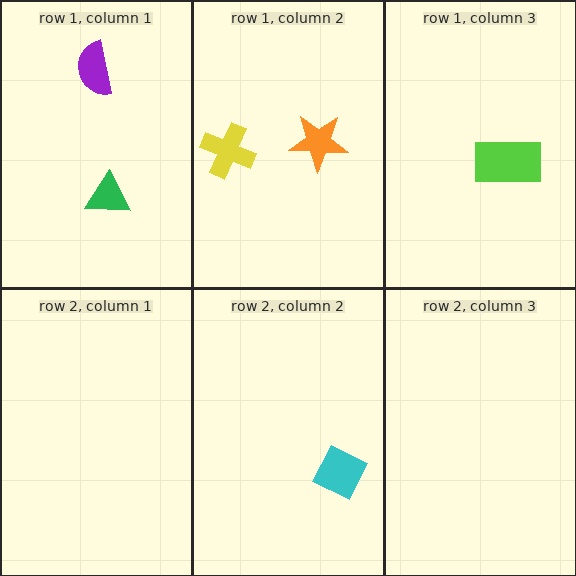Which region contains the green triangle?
The row 1, column 1 region.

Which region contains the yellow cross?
The row 1, column 2 region.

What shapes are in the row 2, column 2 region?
The cyan diamond.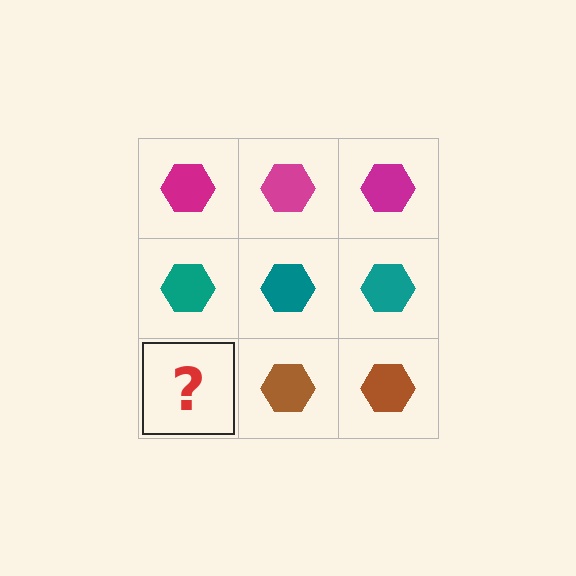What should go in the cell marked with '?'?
The missing cell should contain a brown hexagon.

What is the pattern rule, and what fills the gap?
The rule is that each row has a consistent color. The gap should be filled with a brown hexagon.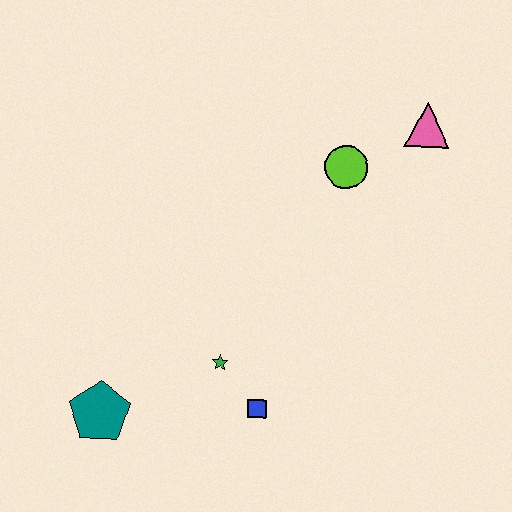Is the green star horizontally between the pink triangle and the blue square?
No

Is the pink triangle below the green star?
No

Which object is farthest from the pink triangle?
The teal pentagon is farthest from the pink triangle.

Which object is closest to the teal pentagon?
The green star is closest to the teal pentagon.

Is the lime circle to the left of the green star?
No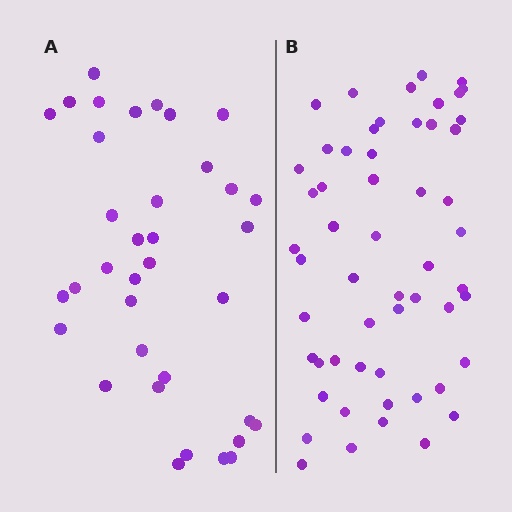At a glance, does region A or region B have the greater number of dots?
Region B (the right region) has more dots.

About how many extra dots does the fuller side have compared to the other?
Region B has approximately 20 more dots than region A.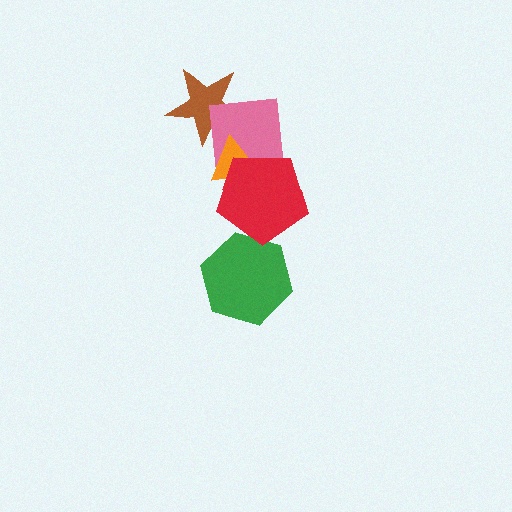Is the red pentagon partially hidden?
No, no other shape covers it.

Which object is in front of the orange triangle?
The red pentagon is in front of the orange triangle.